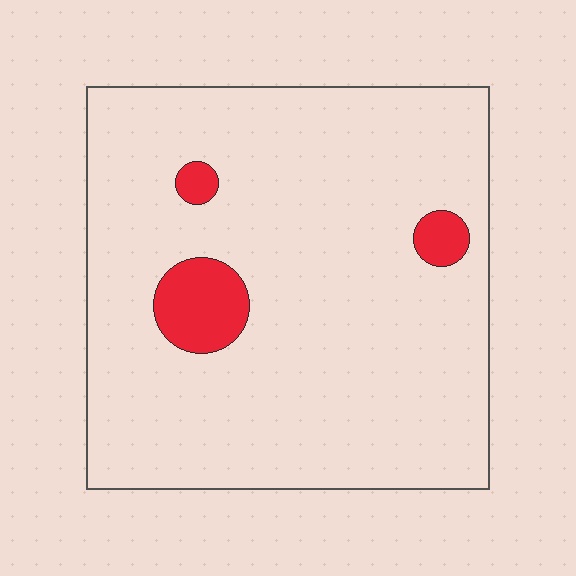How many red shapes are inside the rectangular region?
3.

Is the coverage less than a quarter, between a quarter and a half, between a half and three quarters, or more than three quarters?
Less than a quarter.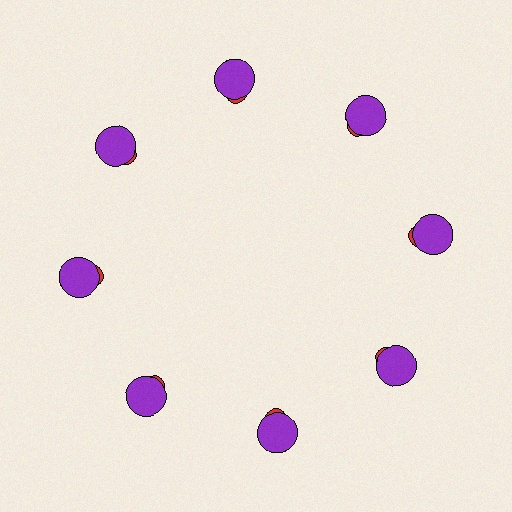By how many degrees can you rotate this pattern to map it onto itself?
The pattern maps onto itself every 45 degrees of rotation.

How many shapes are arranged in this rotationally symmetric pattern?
There are 16 shapes, arranged in 8 groups of 2.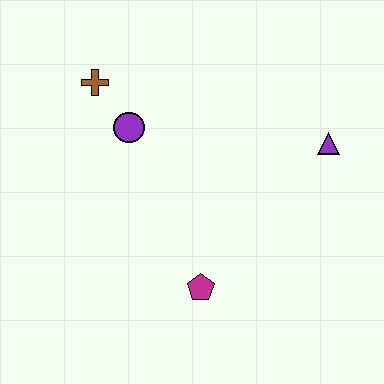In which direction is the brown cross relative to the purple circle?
The brown cross is above the purple circle.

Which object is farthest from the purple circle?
The purple triangle is farthest from the purple circle.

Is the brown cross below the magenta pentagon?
No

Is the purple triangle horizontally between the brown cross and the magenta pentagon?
No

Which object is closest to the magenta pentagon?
The purple circle is closest to the magenta pentagon.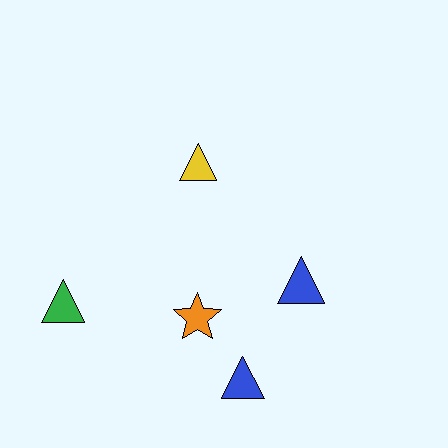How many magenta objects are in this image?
There are no magenta objects.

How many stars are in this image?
There is 1 star.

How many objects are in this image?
There are 5 objects.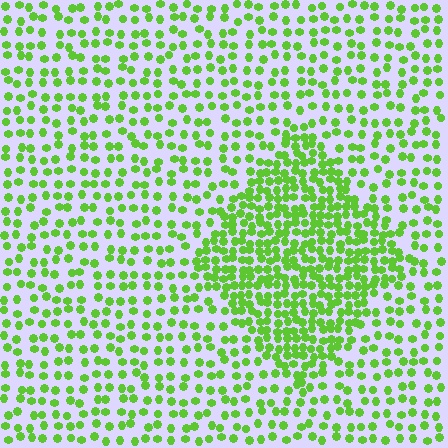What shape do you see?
I see a diamond.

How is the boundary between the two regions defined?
The boundary is defined by a change in element density (approximately 2.1x ratio). All elements are the same color, size, and shape.